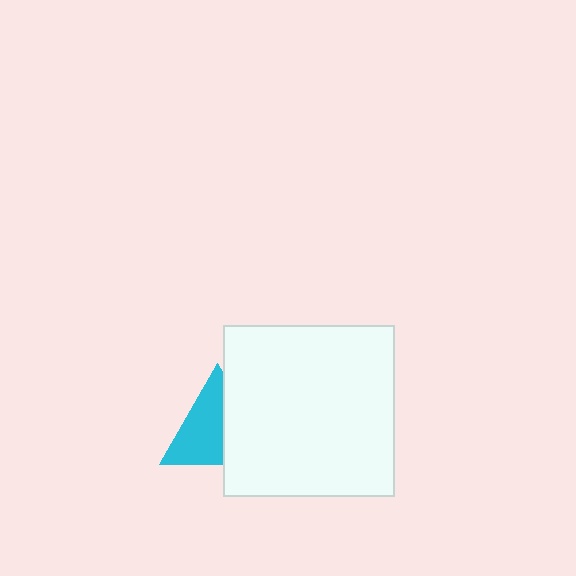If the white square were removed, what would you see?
You would see the complete cyan triangle.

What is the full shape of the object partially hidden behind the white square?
The partially hidden object is a cyan triangle.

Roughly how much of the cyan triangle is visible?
About half of it is visible (roughly 59%).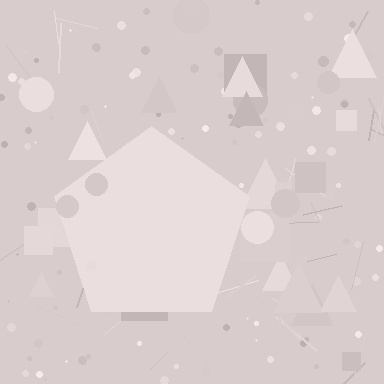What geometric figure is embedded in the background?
A pentagon is embedded in the background.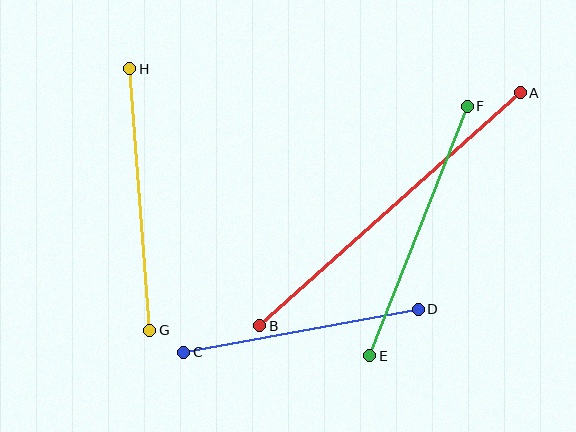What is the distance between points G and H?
The distance is approximately 262 pixels.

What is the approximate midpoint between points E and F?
The midpoint is at approximately (419, 231) pixels.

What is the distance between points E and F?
The distance is approximately 268 pixels.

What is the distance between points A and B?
The distance is approximately 349 pixels.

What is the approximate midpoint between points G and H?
The midpoint is at approximately (140, 200) pixels.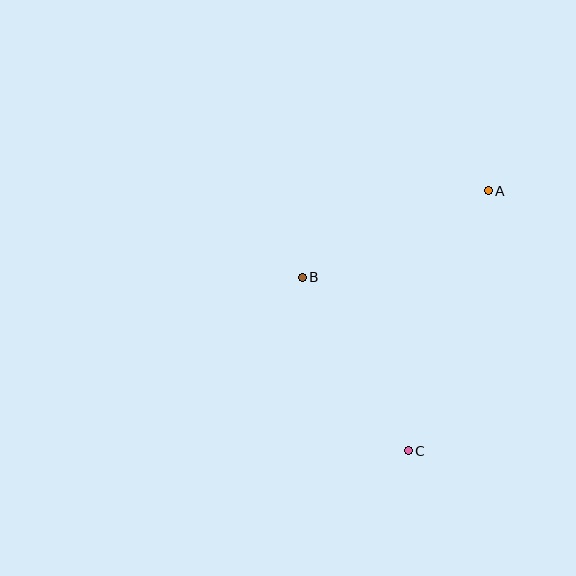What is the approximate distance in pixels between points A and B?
The distance between A and B is approximately 205 pixels.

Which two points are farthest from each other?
Points A and C are farthest from each other.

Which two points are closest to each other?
Points B and C are closest to each other.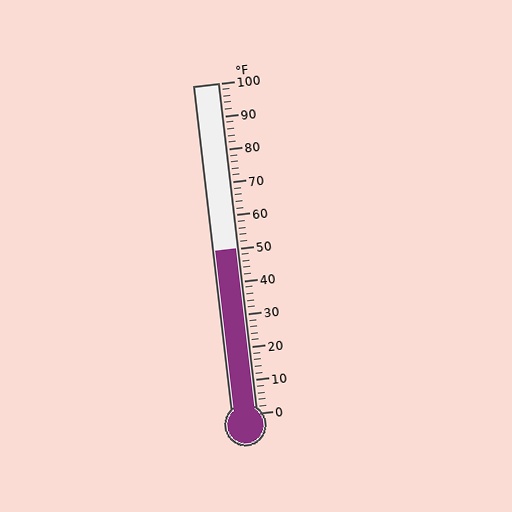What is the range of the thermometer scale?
The thermometer scale ranges from 0°F to 100°F.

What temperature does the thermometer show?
The thermometer shows approximately 50°F.